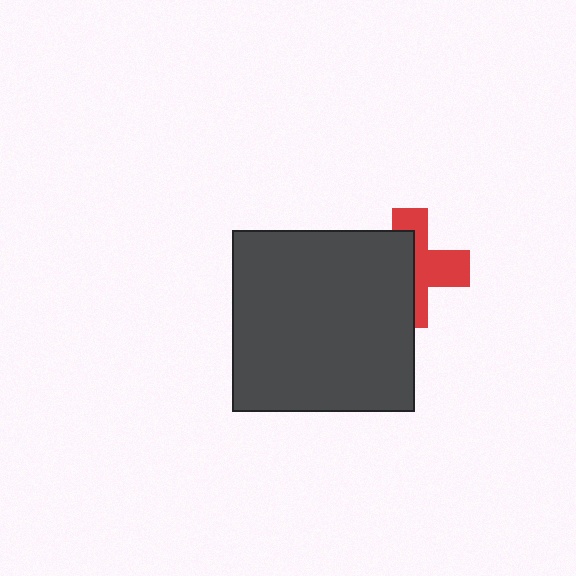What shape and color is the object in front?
The object in front is a dark gray square.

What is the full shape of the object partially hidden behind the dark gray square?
The partially hidden object is a red cross.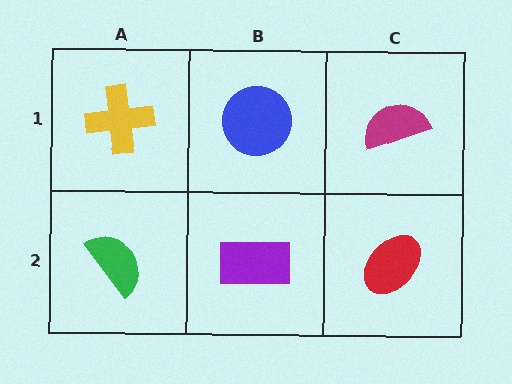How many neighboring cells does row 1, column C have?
2.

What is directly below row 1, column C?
A red ellipse.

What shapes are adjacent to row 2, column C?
A magenta semicircle (row 1, column C), a purple rectangle (row 2, column B).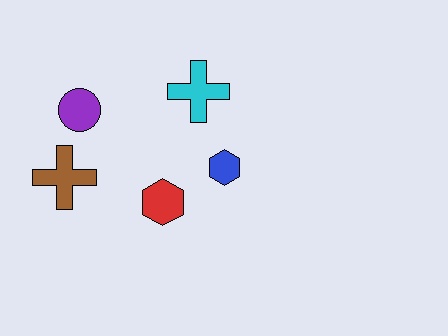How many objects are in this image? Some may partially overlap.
There are 5 objects.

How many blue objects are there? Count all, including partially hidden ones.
There is 1 blue object.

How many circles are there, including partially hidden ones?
There is 1 circle.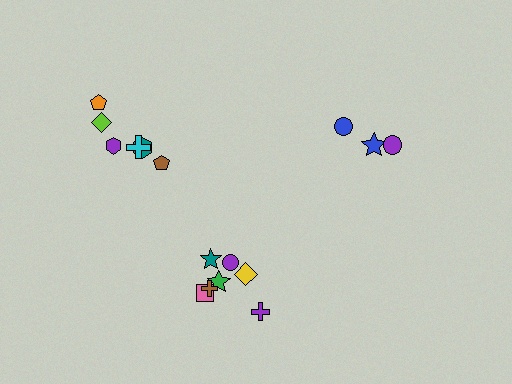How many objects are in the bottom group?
There are 7 objects.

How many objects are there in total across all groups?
There are 16 objects.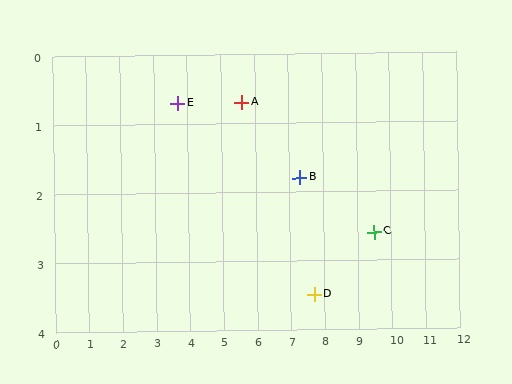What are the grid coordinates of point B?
Point B is at approximately (7.3, 1.8).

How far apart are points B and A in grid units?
Points B and A are about 2.0 grid units apart.